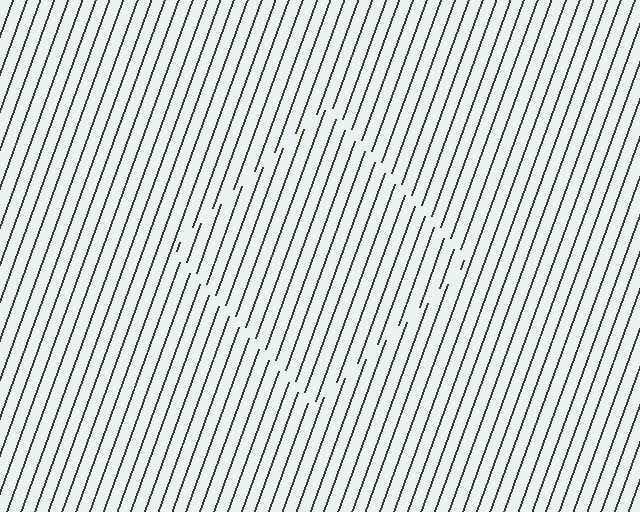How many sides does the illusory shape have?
4 sides — the line-ends trace a square.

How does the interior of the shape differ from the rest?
The interior of the shape contains the same grating, shifted by half a period — the contour is defined by the phase discontinuity where line-ends from the inner and outer gratings abut.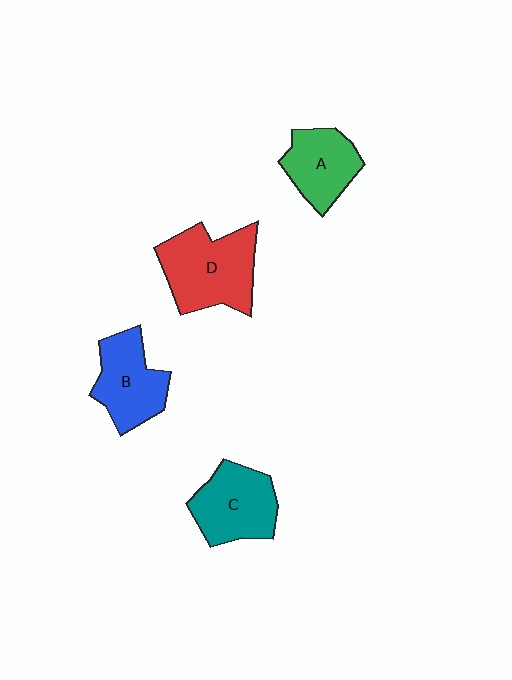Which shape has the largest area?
Shape D (red).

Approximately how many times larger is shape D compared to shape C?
Approximately 1.2 times.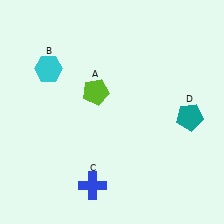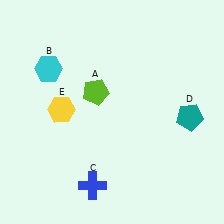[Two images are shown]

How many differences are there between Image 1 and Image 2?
There is 1 difference between the two images.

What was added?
A yellow hexagon (E) was added in Image 2.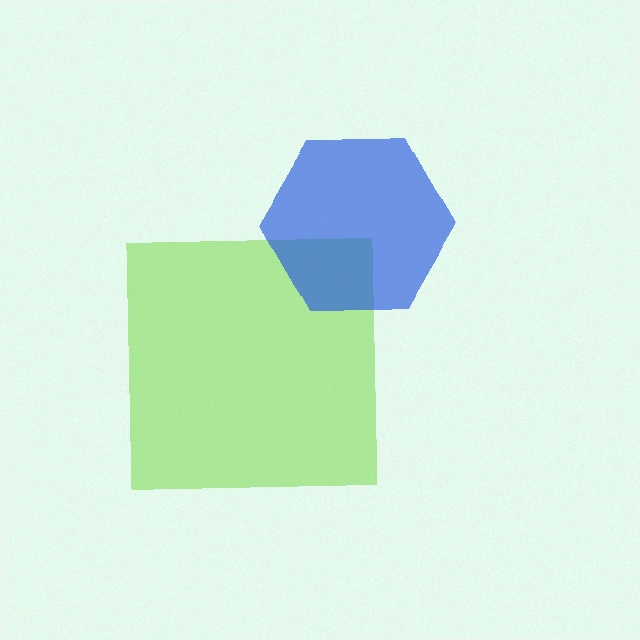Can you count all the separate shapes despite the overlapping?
Yes, there are 2 separate shapes.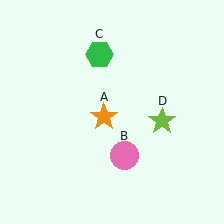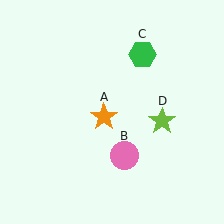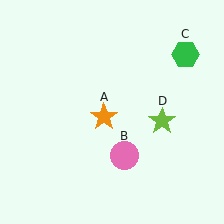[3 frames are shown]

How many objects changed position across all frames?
1 object changed position: green hexagon (object C).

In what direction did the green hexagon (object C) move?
The green hexagon (object C) moved right.